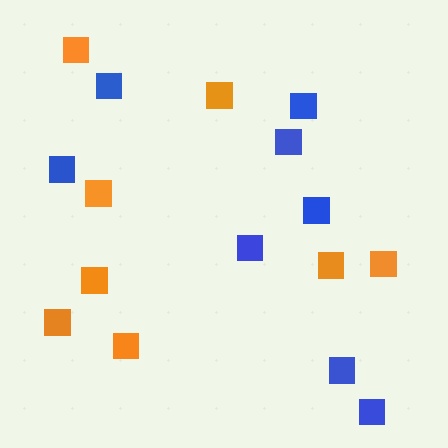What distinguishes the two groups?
There are 2 groups: one group of blue squares (8) and one group of orange squares (8).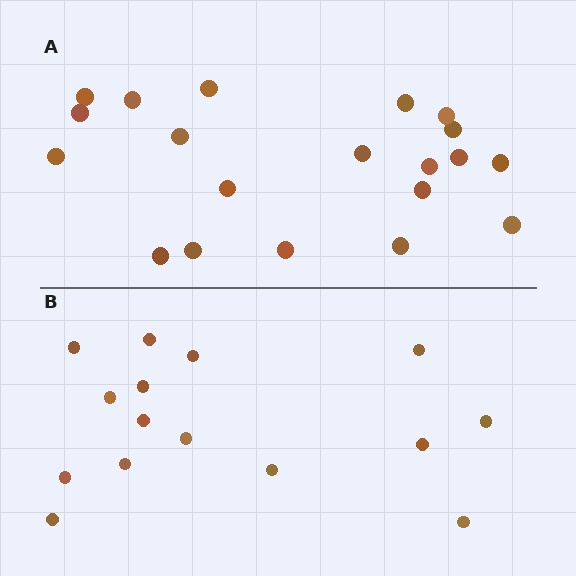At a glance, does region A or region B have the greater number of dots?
Region A (the top region) has more dots.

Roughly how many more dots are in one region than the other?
Region A has about 5 more dots than region B.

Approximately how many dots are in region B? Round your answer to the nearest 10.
About 20 dots. (The exact count is 15, which rounds to 20.)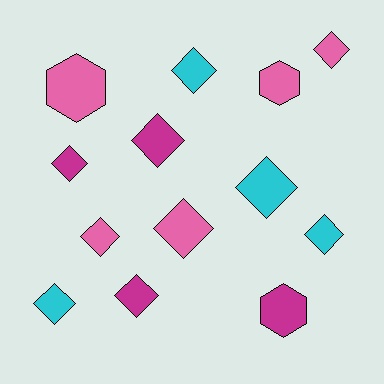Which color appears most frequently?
Pink, with 5 objects.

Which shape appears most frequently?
Diamond, with 10 objects.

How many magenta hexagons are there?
There is 1 magenta hexagon.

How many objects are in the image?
There are 13 objects.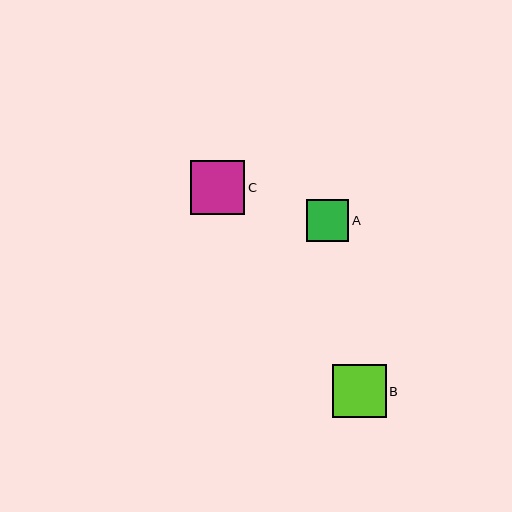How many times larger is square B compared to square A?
Square B is approximately 1.3 times the size of square A.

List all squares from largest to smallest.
From largest to smallest: C, B, A.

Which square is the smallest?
Square A is the smallest with a size of approximately 42 pixels.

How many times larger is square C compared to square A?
Square C is approximately 1.3 times the size of square A.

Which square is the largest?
Square C is the largest with a size of approximately 54 pixels.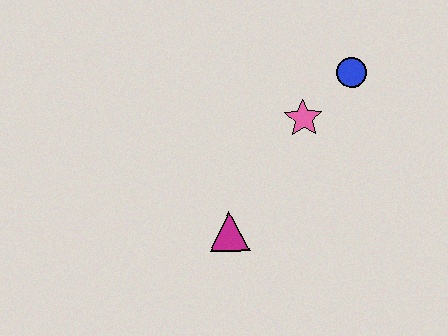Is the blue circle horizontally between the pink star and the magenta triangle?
No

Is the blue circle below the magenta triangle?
No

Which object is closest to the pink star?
The blue circle is closest to the pink star.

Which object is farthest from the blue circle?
The magenta triangle is farthest from the blue circle.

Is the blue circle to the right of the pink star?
Yes